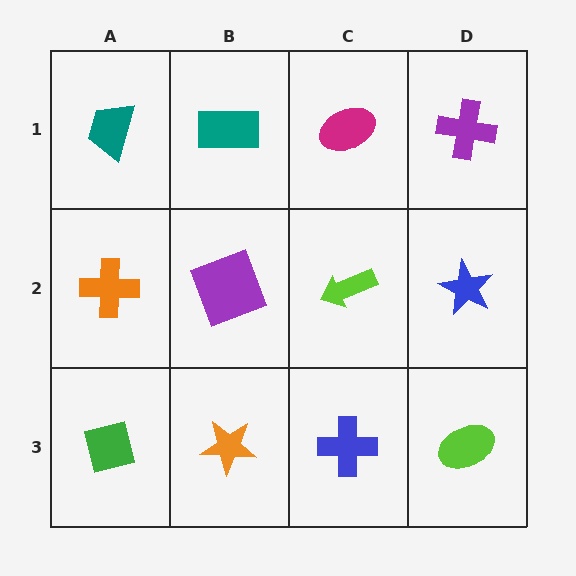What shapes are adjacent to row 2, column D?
A purple cross (row 1, column D), a lime ellipse (row 3, column D), a lime arrow (row 2, column C).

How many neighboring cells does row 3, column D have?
2.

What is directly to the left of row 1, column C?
A teal rectangle.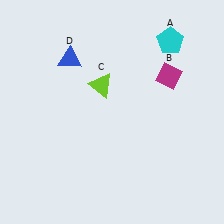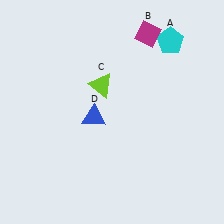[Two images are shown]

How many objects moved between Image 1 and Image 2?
2 objects moved between the two images.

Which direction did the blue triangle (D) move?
The blue triangle (D) moved down.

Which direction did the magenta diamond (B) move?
The magenta diamond (B) moved up.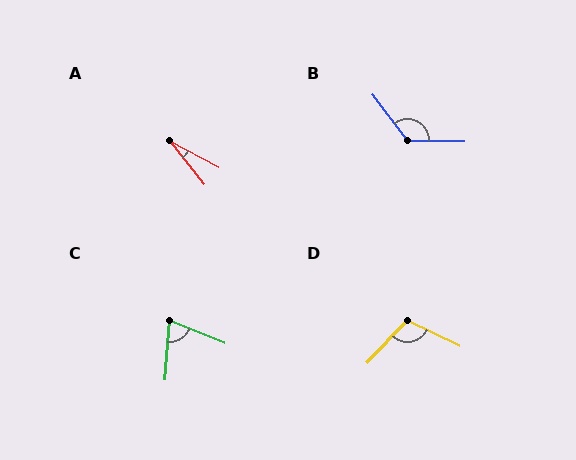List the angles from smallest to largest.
A (23°), C (72°), D (108°), B (128°).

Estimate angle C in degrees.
Approximately 72 degrees.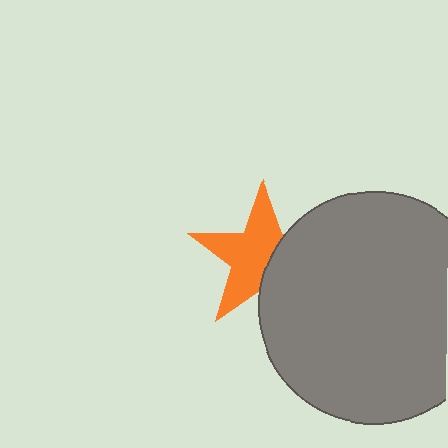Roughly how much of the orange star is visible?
About half of it is visible (roughly 62%).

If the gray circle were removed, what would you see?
You would see the complete orange star.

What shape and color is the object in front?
The object in front is a gray circle.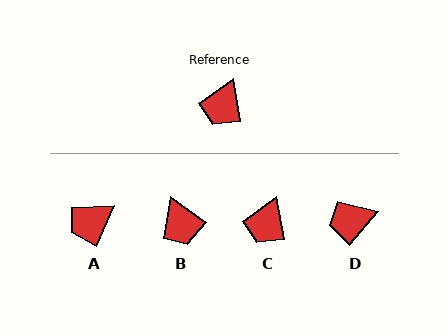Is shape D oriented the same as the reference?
No, it is off by about 50 degrees.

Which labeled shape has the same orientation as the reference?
C.